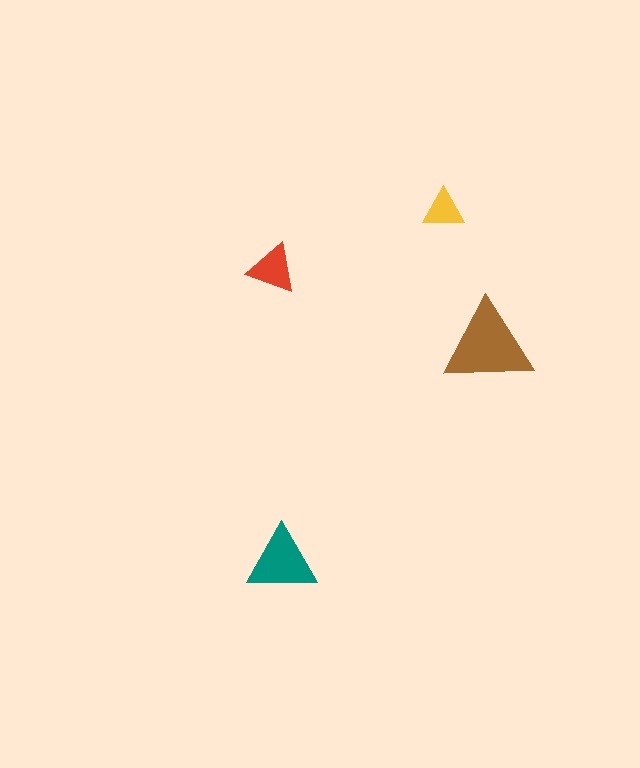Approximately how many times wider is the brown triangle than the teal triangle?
About 1.5 times wider.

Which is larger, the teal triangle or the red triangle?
The teal one.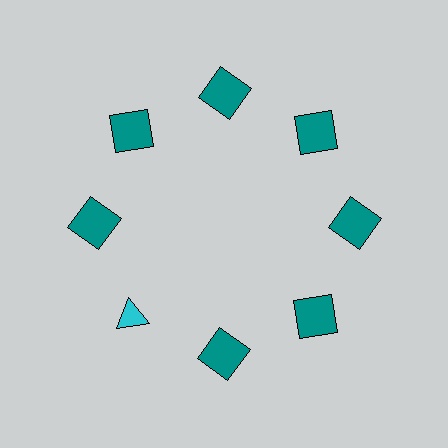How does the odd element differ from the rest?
It differs in both color (cyan instead of teal) and shape (triangle instead of square).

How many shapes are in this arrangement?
There are 8 shapes arranged in a ring pattern.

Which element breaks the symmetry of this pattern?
The cyan triangle at roughly the 8 o'clock position breaks the symmetry. All other shapes are teal squares.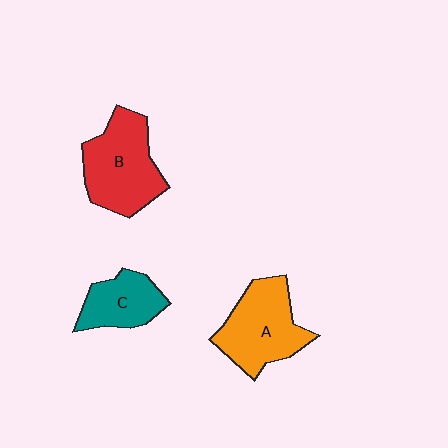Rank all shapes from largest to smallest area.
From largest to smallest: B (red), A (orange), C (teal).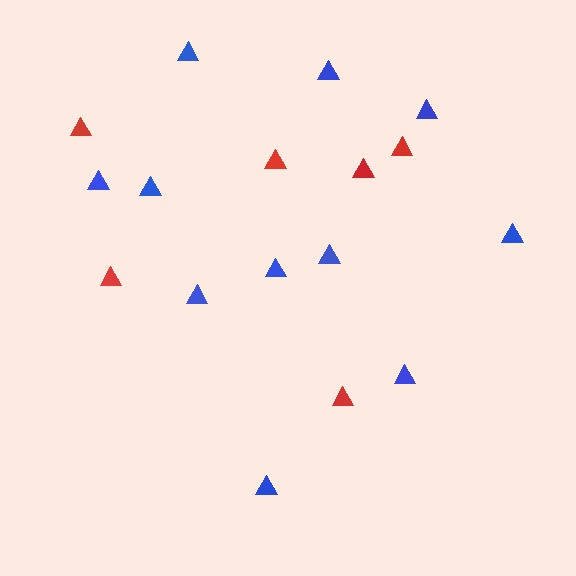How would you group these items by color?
There are 2 groups: one group of blue triangles (11) and one group of red triangles (6).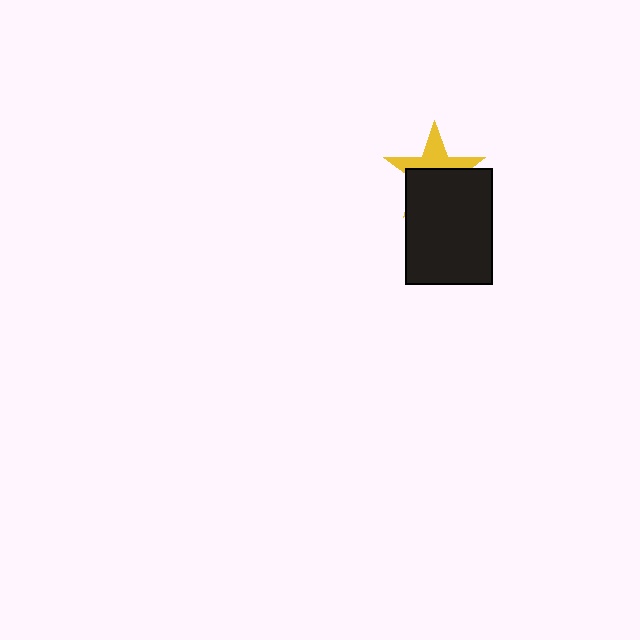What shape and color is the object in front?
The object in front is a black rectangle.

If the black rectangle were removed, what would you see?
You would see the complete yellow star.